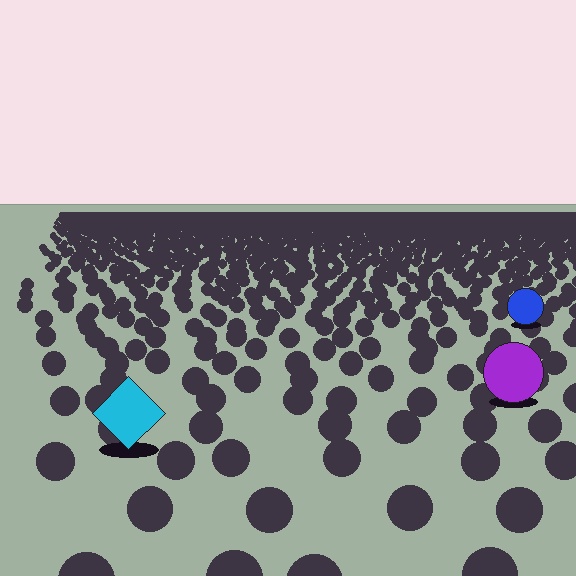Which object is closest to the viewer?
The cyan diamond is closest. The texture marks near it are larger and more spread out.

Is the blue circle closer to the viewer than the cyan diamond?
No. The cyan diamond is closer — you can tell from the texture gradient: the ground texture is coarser near it.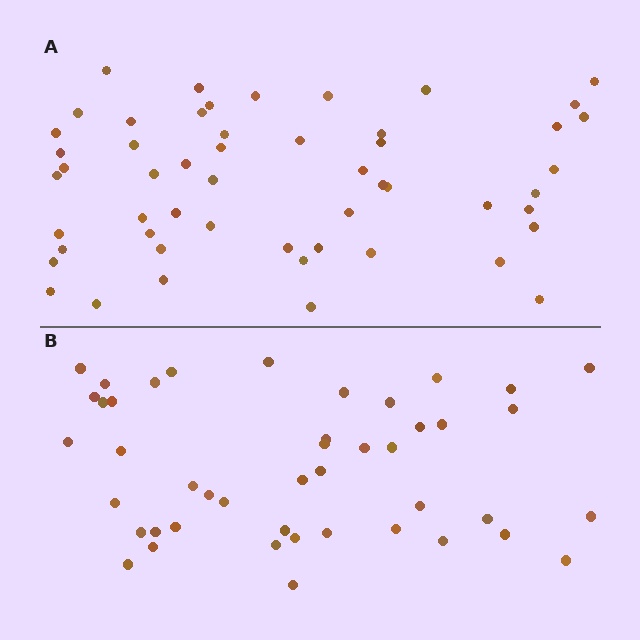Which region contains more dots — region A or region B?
Region A (the top region) has more dots.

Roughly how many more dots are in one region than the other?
Region A has roughly 8 or so more dots than region B.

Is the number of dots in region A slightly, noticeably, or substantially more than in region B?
Region A has only slightly more — the two regions are fairly close. The ratio is roughly 1.2 to 1.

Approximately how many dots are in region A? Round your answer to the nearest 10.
About 50 dots. (The exact count is 53, which rounds to 50.)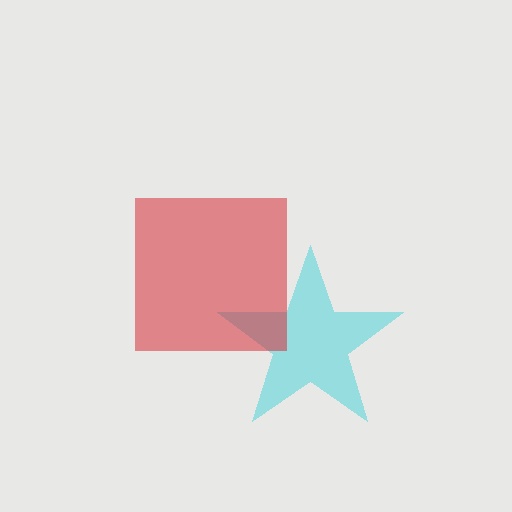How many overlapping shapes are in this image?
There are 2 overlapping shapes in the image.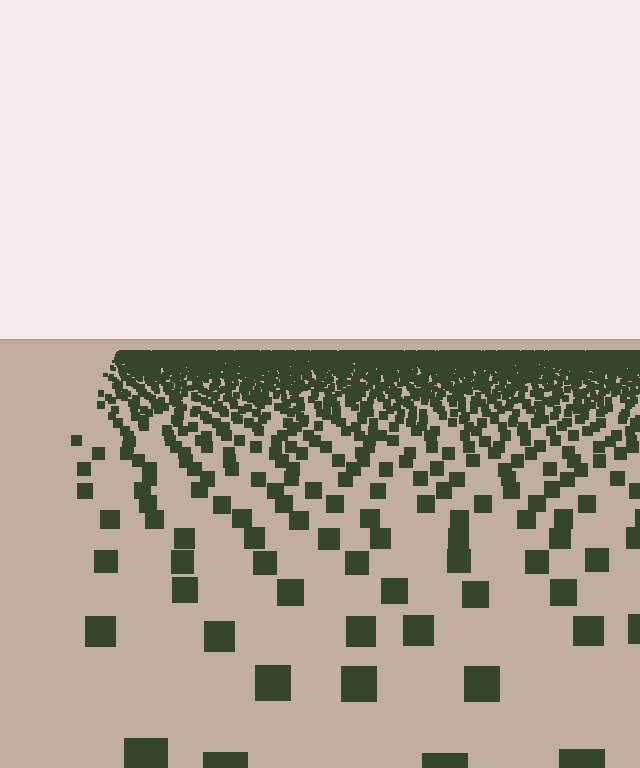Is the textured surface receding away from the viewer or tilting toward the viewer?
The surface is receding away from the viewer. Texture elements get smaller and denser toward the top.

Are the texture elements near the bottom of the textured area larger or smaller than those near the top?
Larger. Near the bottom, elements are closer to the viewer and appear at a bigger on-screen size.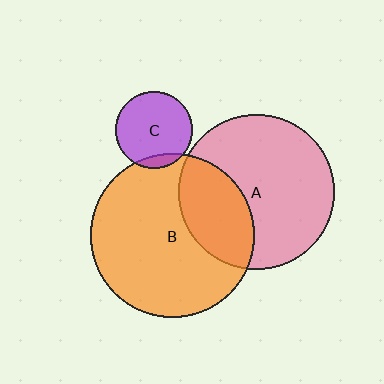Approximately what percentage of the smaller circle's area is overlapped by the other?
Approximately 30%.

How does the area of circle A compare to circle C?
Approximately 4.0 times.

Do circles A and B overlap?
Yes.